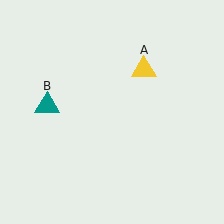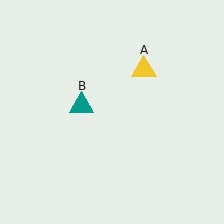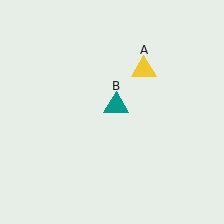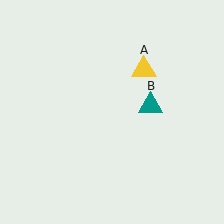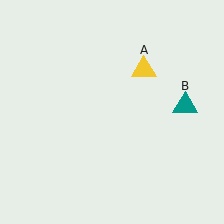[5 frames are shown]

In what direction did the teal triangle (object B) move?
The teal triangle (object B) moved right.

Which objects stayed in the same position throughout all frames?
Yellow triangle (object A) remained stationary.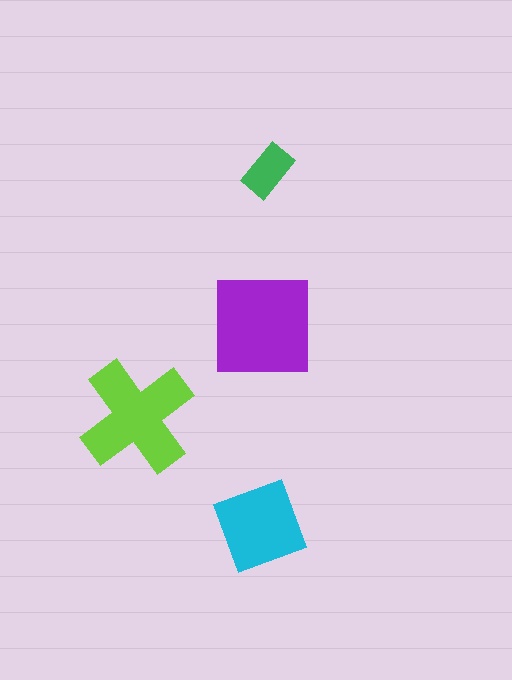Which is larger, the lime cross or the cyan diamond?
The lime cross.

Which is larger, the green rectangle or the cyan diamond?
The cyan diamond.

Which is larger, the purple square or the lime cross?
The purple square.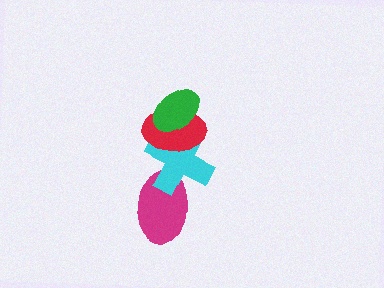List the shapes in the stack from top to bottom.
From top to bottom: the green ellipse, the red ellipse, the cyan cross, the magenta ellipse.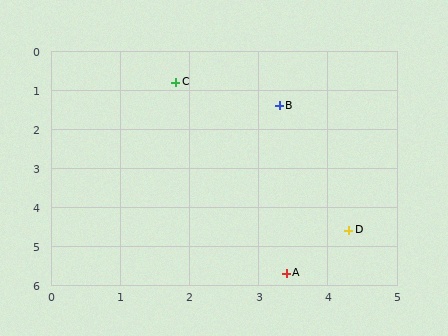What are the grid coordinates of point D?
Point D is at approximately (4.3, 4.6).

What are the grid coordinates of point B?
Point B is at approximately (3.3, 1.4).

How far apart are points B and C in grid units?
Points B and C are about 1.6 grid units apart.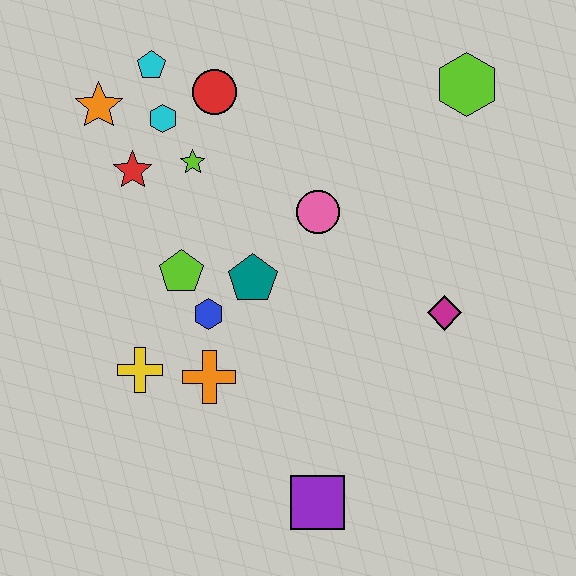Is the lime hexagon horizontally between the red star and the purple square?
No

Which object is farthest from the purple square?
The cyan pentagon is farthest from the purple square.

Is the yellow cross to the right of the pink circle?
No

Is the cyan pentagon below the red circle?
No